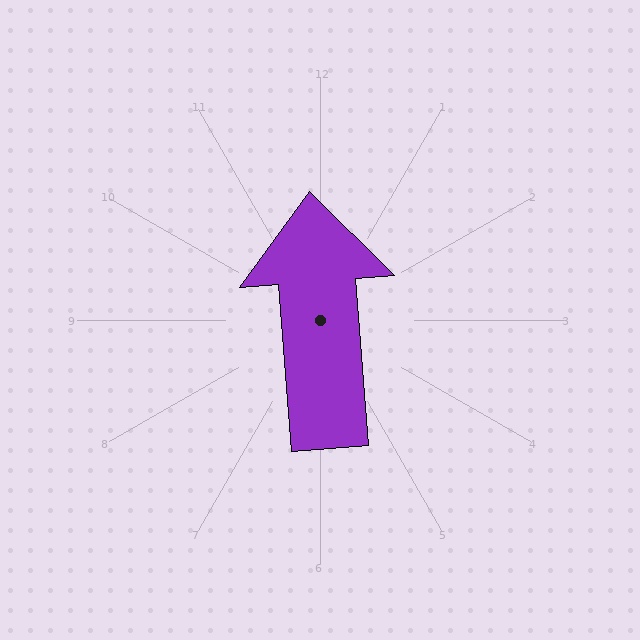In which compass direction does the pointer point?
North.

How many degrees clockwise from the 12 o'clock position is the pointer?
Approximately 356 degrees.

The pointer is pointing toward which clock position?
Roughly 12 o'clock.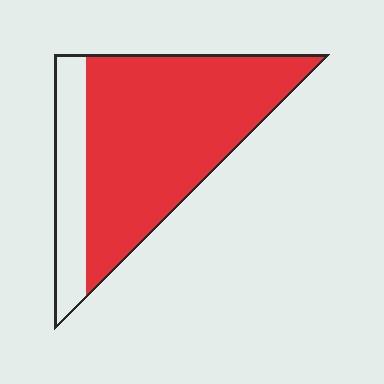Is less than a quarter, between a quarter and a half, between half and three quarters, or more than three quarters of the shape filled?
More than three quarters.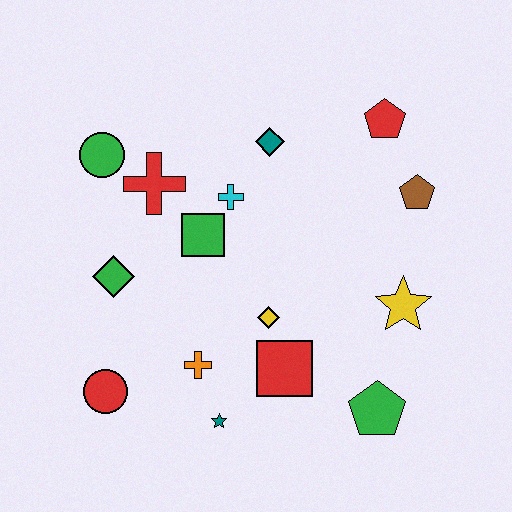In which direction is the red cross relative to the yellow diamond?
The red cross is above the yellow diamond.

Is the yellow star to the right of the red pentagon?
Yes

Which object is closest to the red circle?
The orange cross is closest to the red circle.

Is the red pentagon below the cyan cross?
No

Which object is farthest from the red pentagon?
The red circle is farthest from the red pentagon.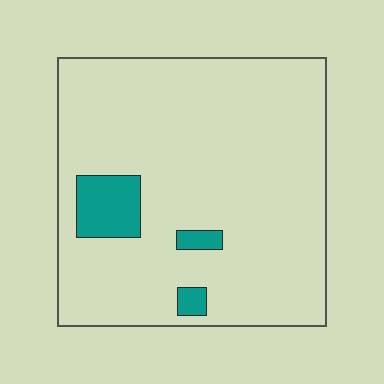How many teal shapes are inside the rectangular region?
3.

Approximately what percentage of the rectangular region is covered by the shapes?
Approximately 10%.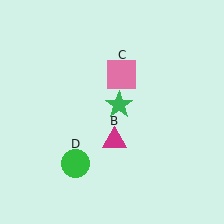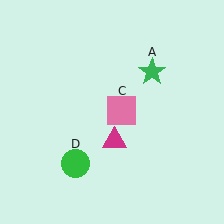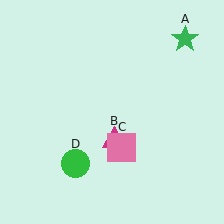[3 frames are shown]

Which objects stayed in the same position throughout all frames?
Magenta triangle (object B) and green circle (object D) remained stationary.